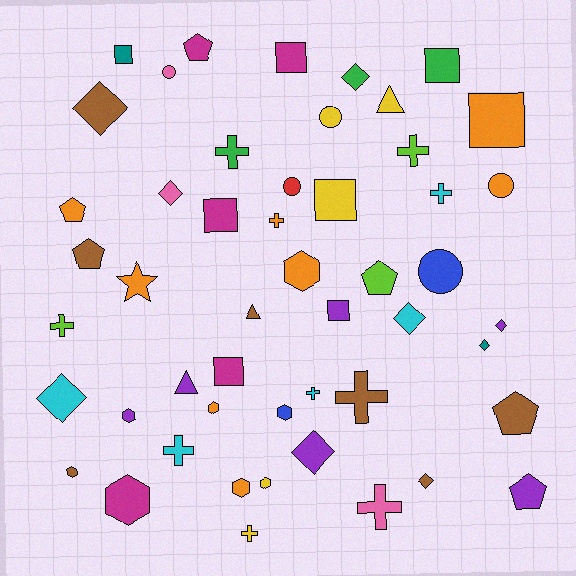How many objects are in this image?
There are 50 objects.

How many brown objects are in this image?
There are 7 brown objects.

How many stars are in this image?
There is 1 star.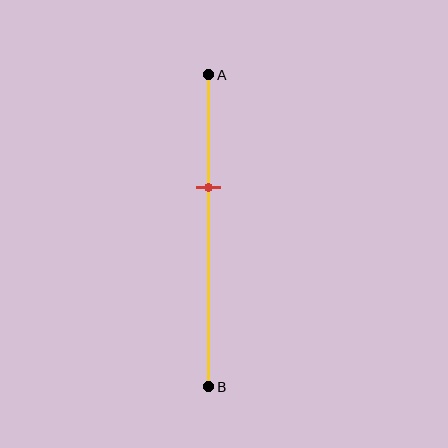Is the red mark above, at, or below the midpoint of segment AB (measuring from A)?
The red mark is above the midpoint of segment AB.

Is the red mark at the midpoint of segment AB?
No, the mark is at about 35% from A, not at the 50% midpoint.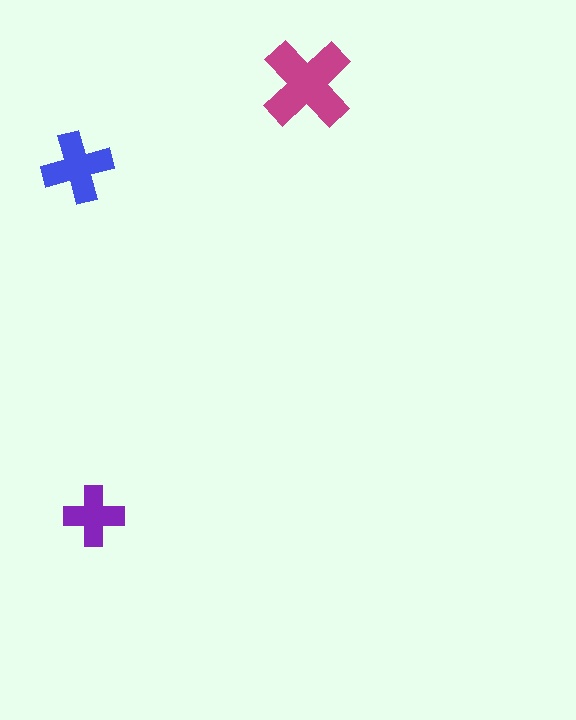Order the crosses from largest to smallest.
the magenta one, the blue one, the purple one.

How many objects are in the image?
There are 3 objects in the image.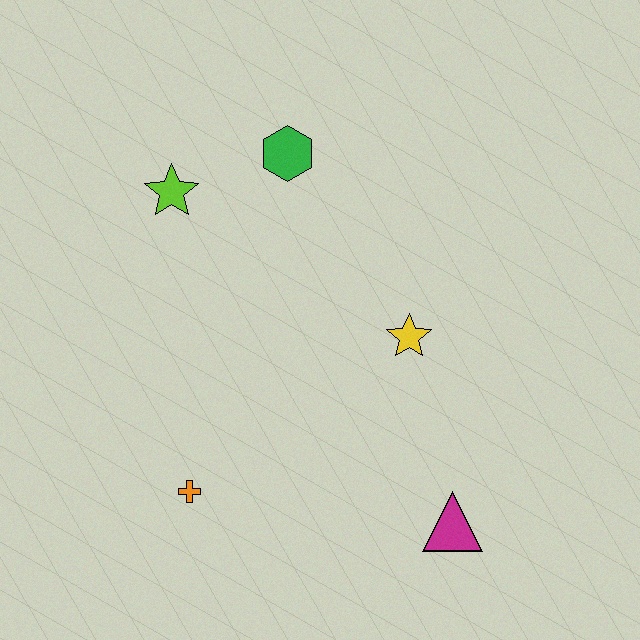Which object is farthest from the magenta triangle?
The lime star is farthest from the magenta triangle.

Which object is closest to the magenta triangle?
The yellow star is closest to the magenta triangle.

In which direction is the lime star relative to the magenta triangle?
The lime star is above the magenta triangle.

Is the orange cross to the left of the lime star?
No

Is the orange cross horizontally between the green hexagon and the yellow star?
No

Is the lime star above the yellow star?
Yes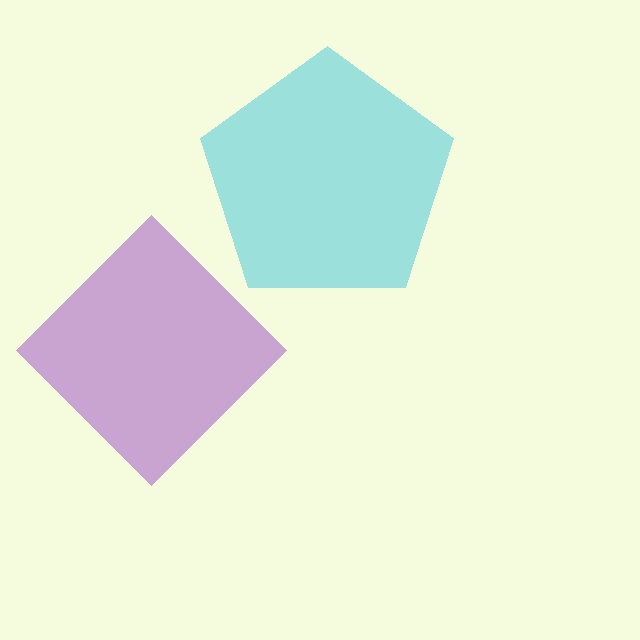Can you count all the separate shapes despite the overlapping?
Yes, there are 2 separate shapes.